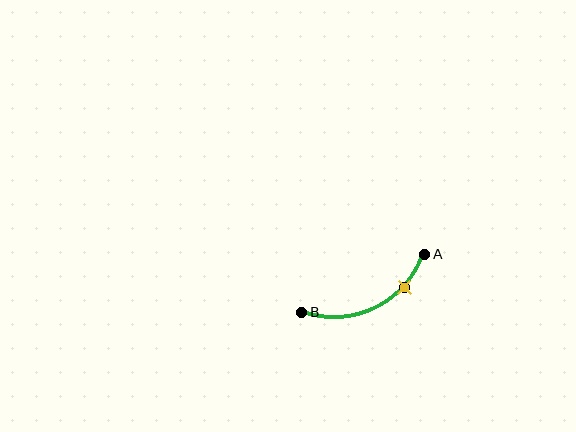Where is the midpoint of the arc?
The arc midpoint is the point on the curve farthest from the straight line joining A and B. It sits below that line.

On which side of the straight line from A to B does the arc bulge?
The arc bulges below the straight line connecting A and B.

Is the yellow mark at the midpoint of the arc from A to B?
No. The yellow mark lies on the arc but is closer to endpoint A. The arc midpoint would be at the point on the curve equidistant along the arc from both A and B.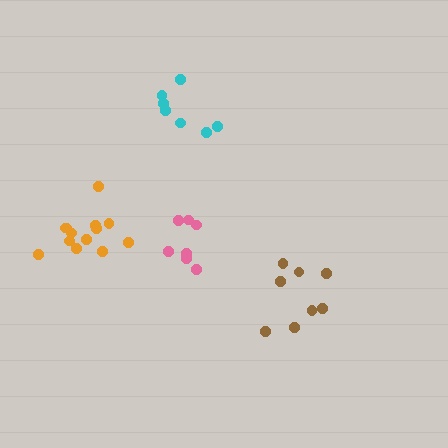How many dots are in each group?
Group 1: 7 dots, Group 2: 13 dots, Group 3: 8 dots, Group 4: 7 dots (35 total).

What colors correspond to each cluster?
The clusters are colored: cyan, orange, brown, pink.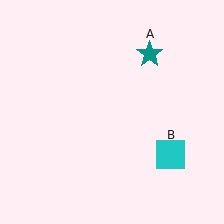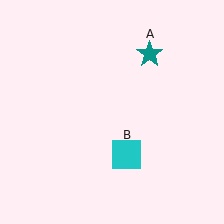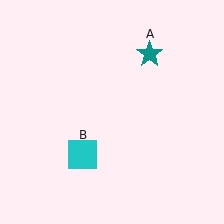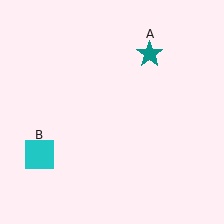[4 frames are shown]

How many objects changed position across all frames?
1 object changed position: cyan square (object B).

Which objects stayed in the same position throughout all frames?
Teal star (object A) remained stationary.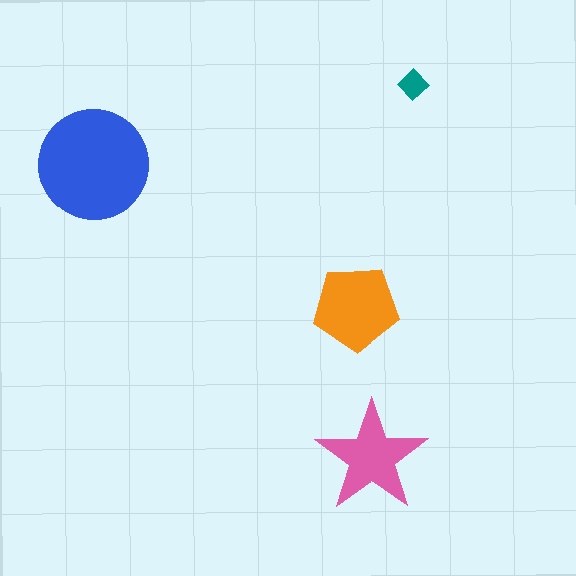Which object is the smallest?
The teal diamond.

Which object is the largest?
The blue circle.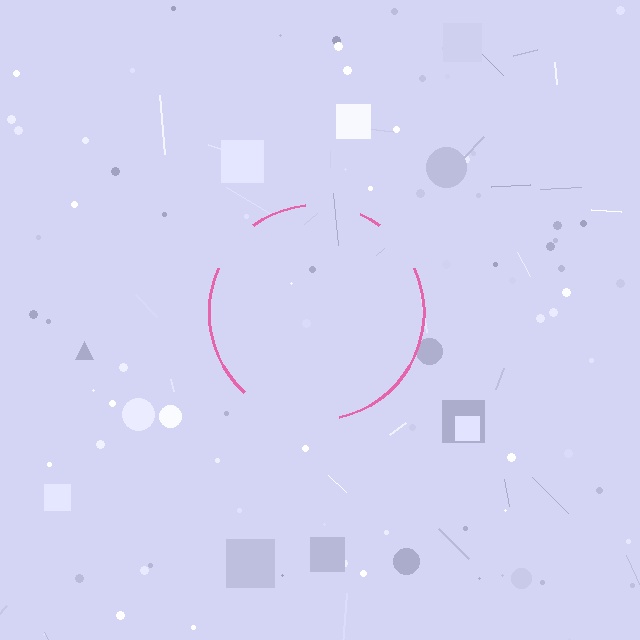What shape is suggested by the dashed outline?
The dashed outline suggests a circle.